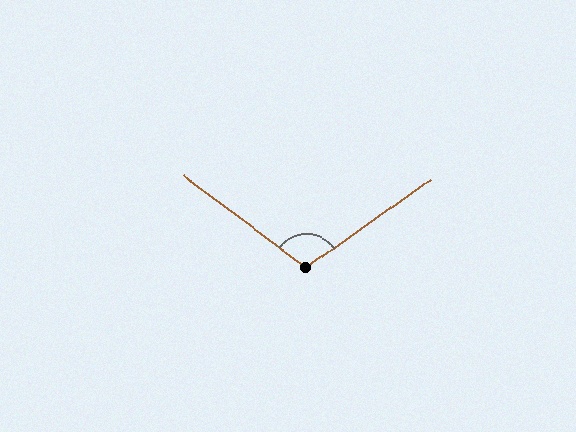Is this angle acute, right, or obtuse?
It is obtuse.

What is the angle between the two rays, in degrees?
Approximately 108 degrees.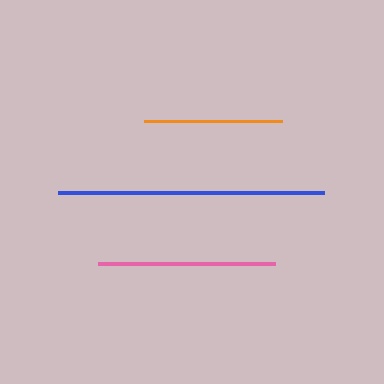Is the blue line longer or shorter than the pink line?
The blue line is longer than the pink line.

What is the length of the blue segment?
The blue segment is approximately 266 pixels long.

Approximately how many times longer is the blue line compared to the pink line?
The blue line is approximately 1.5 times the length of the pink line.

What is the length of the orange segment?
The orange segment is approximately 138 pixels long.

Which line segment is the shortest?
The orange line is the shortest at approximately 138 pixels.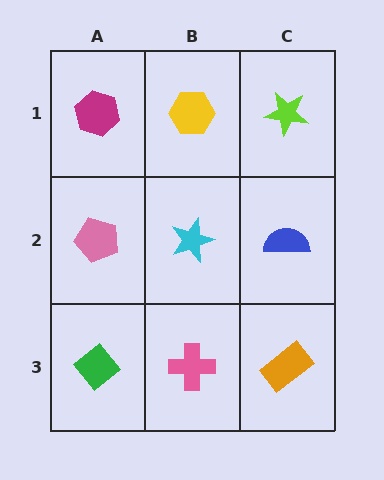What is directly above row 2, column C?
A lime star.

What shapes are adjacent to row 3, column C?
A blue semicircle (row 2, column C), a pink cross (row 3, column B).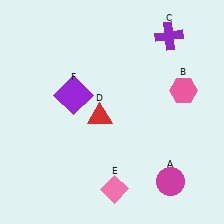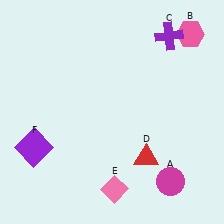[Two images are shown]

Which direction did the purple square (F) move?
The purple square (F) moved down.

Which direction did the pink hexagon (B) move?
The pink hexagon (B) moved up.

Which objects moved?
The objects that moved are: the pink hexagon (B), the red triangle (D), the purple square (F).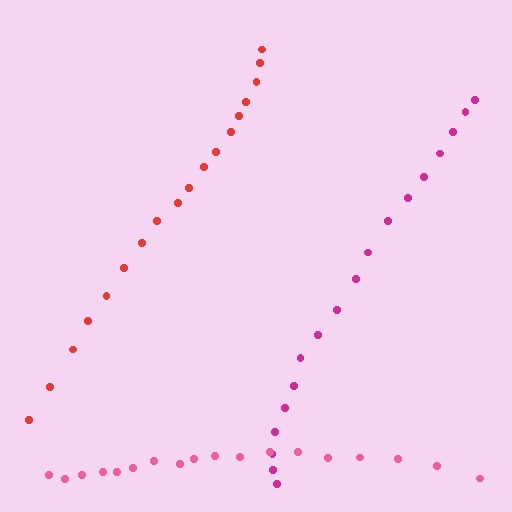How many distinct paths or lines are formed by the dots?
There are 3 distinct paths.